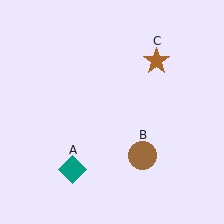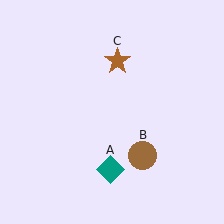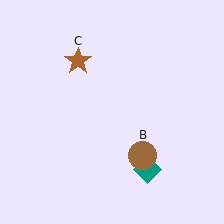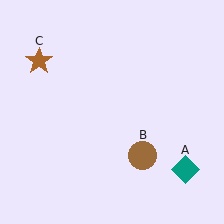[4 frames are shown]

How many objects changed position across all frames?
2 objects changed position: teal diamond (object A), brown star (object C).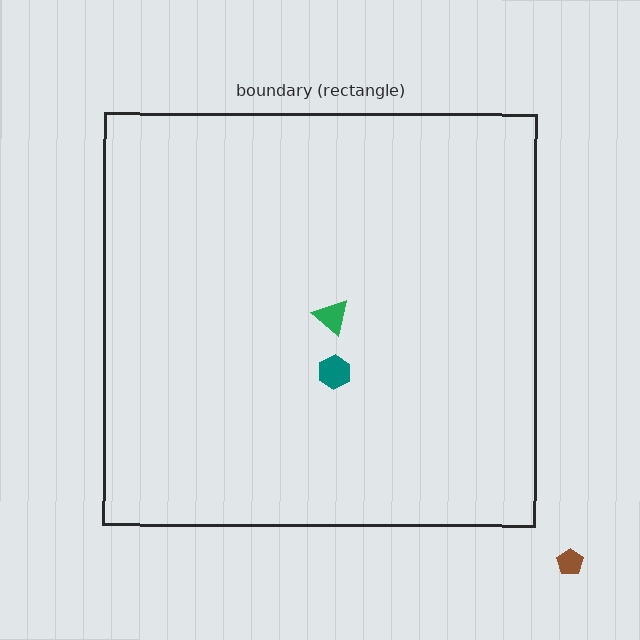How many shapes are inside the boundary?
2 inside, 1 outside.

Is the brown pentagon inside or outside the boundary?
Outside.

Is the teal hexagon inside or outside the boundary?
Inside.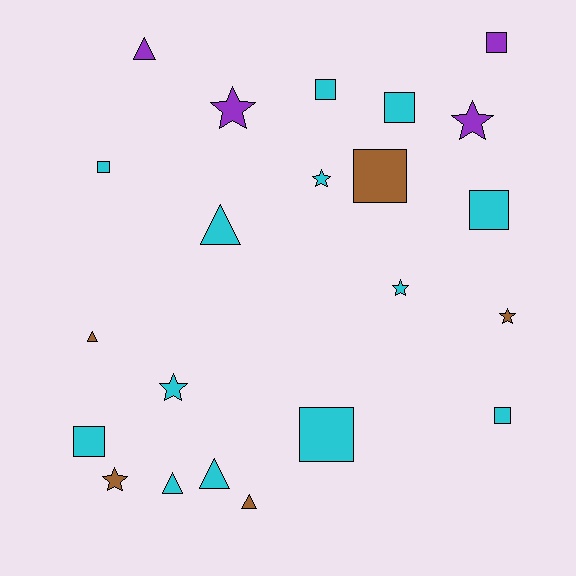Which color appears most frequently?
Cyan, with 13 objects.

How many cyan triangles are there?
There are 3 cyan triangles.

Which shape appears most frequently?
Square, with 9 objects.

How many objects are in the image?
There are 22 objects.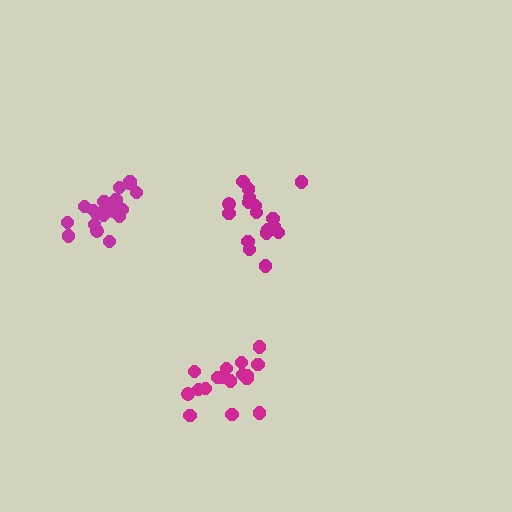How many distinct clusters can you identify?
There are 3 distinct clusters.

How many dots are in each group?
Group 1: 18 dots, Group 2: 17 dots, Group 3: 20 dots (55 total).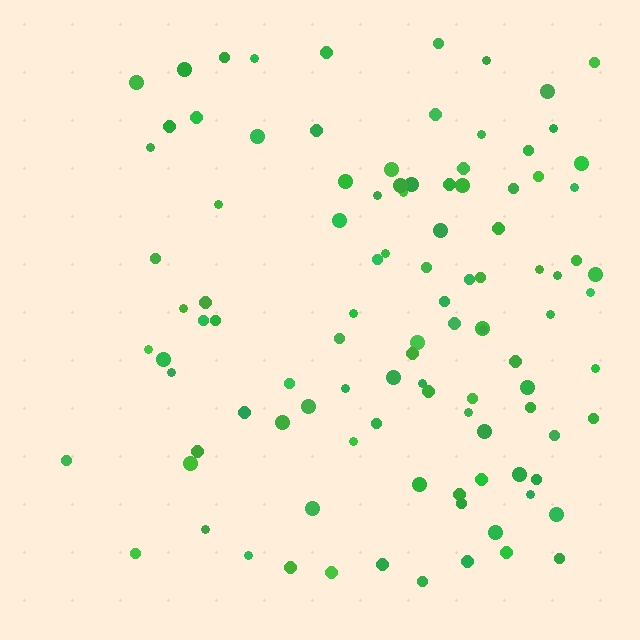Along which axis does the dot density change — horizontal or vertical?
Horizontal.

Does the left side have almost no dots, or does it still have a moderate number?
Still a moderate number, just noticeably fewer than the right.